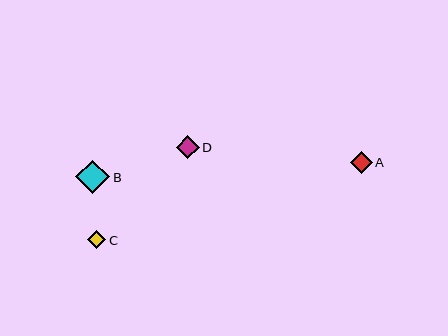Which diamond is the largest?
Diamond B is the largest with a size of approximately 34 pixels.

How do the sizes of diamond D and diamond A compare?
Diamond D and diamond A are approximately the same size.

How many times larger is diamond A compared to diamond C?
Diamond A is approximately 1.2 times the size of diamond C.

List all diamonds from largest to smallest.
From largest to smallest: B, D, A, C.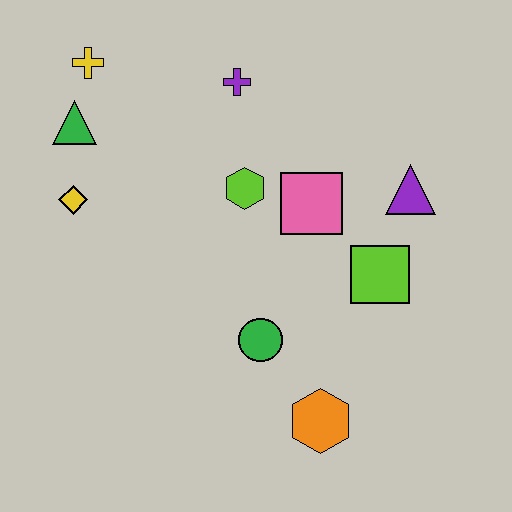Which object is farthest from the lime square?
The yellow cross is farthest from the lime square.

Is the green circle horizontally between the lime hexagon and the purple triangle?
Yes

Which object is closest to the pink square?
The lime hexagon is closest to the pink square.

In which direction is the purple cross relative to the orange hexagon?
The purple cross is above the orange hexagon.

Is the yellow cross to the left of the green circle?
Yes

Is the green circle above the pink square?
No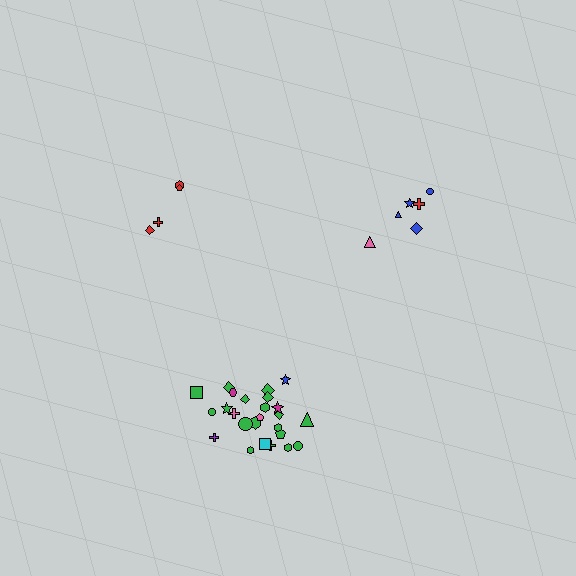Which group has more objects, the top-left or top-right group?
The top-right group.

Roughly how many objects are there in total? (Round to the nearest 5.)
Roughly 35 objects in total.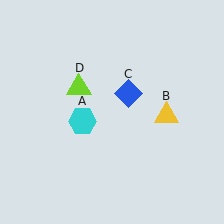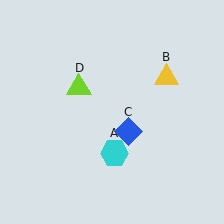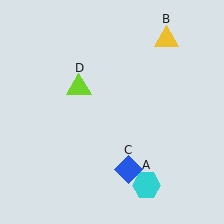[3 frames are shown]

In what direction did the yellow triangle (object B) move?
The yellow triangle (object B) moved up.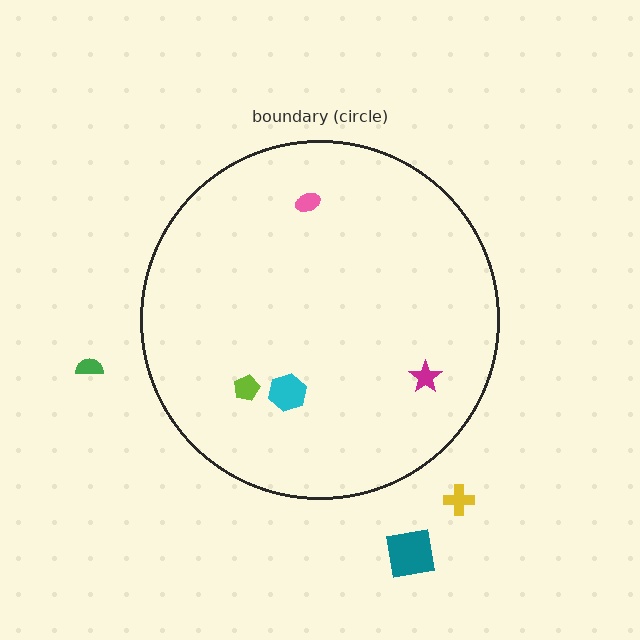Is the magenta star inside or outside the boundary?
Inside.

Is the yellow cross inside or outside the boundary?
Outside.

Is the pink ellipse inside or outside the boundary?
Inside.